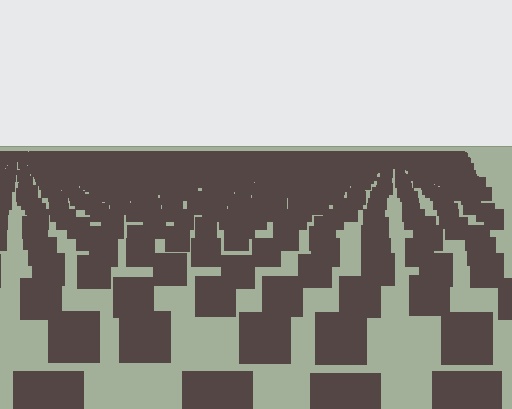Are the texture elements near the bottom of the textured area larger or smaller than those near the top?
Larger. Near the bottom, elements are closer to the viewer and appear at a bigger on-screen size.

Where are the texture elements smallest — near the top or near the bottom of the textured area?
Near the top.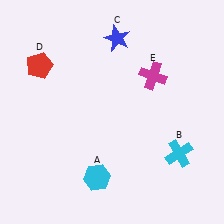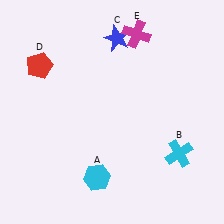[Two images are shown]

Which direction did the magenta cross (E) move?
The magenta cross (E) moved up.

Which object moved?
The magenta cross (E) moved up.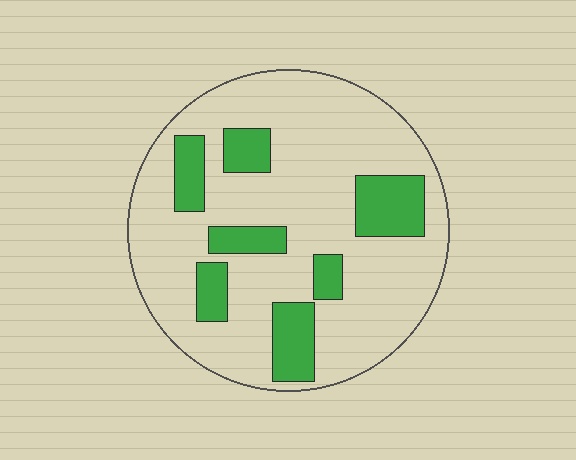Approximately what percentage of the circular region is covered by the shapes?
Approximately 20%.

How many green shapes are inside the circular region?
7.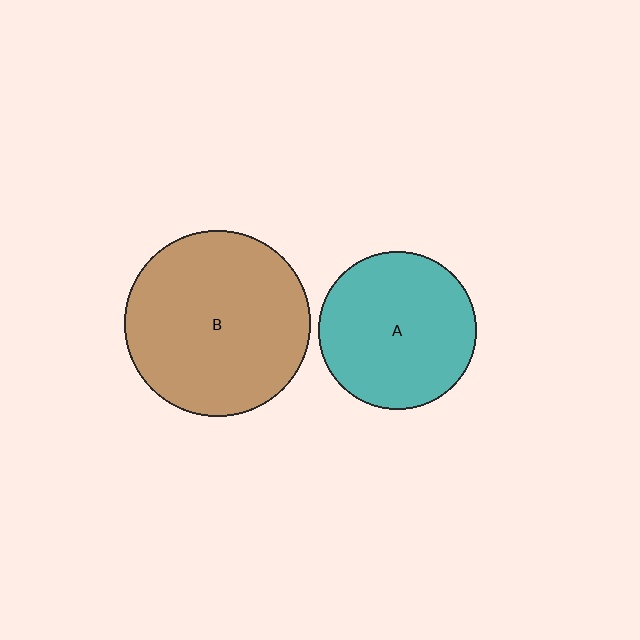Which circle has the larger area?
Circle B (brown).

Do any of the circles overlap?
No, none of the circles overlap.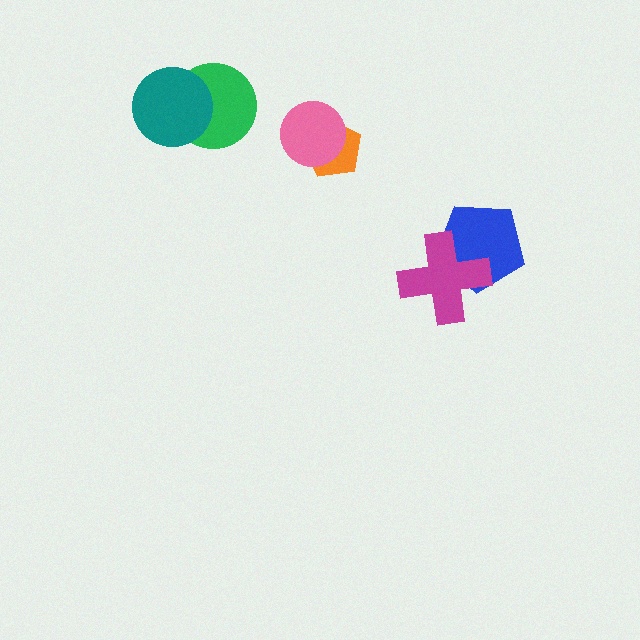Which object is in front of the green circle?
The teal circle is in front of the green circle.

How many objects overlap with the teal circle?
1 object overlaps with the teal circle.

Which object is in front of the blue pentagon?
The magenta cross is in front of the blue pentagon.